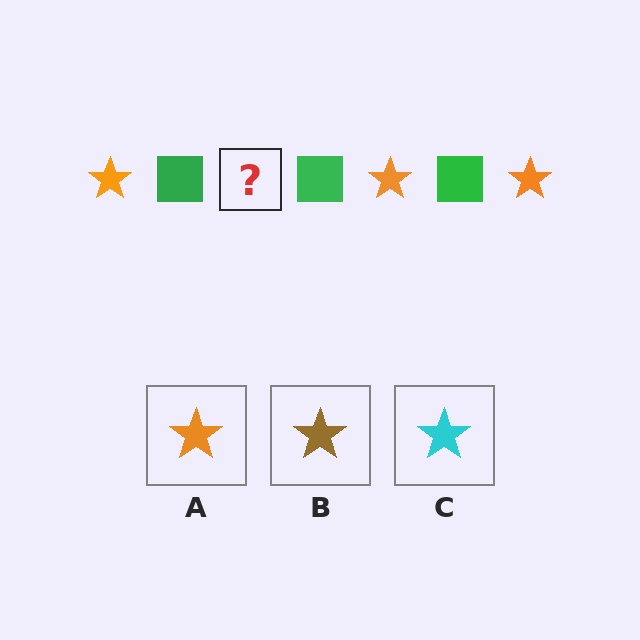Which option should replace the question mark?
Option A.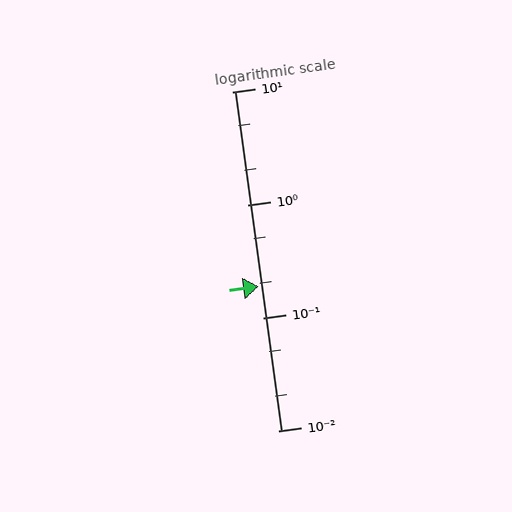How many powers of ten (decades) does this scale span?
The scale spans 3 decades, from 0.01 to 10.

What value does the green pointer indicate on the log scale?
The pointer indicates approximately 0.19.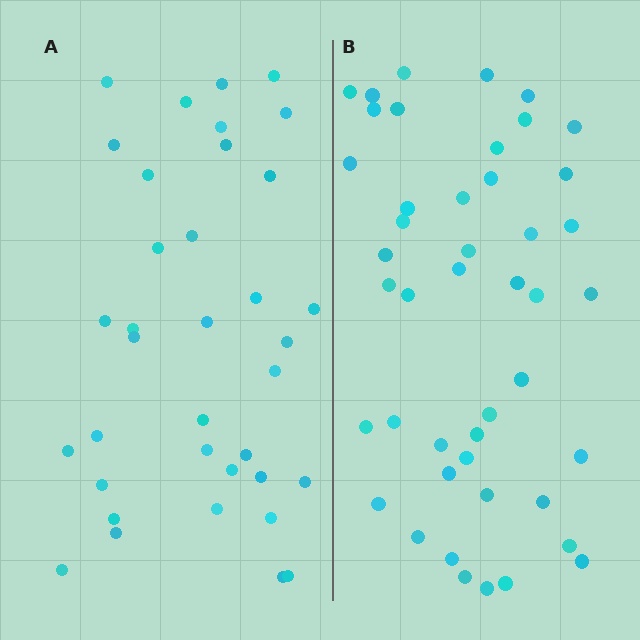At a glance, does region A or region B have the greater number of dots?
Region B (the right region) has more dots.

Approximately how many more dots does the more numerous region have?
Region B has roughly 8 or so more dots than region A.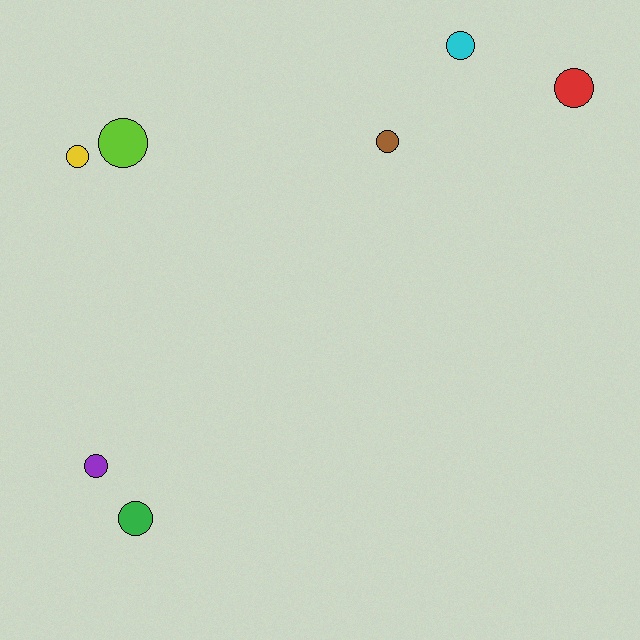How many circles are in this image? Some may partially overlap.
There are 7 circles.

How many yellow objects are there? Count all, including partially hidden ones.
There is 1 yellow object.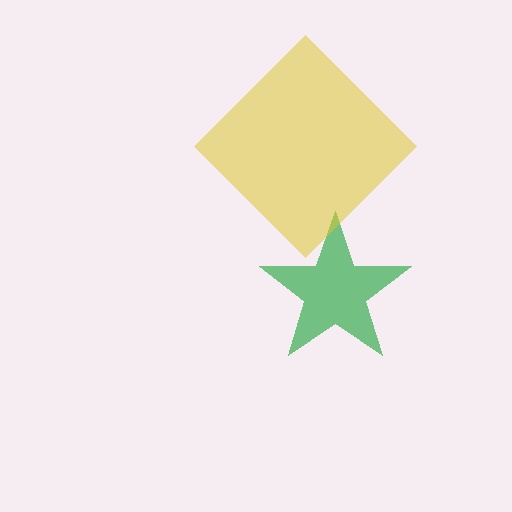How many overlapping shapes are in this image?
There are 2 overlapping shapes in the image.